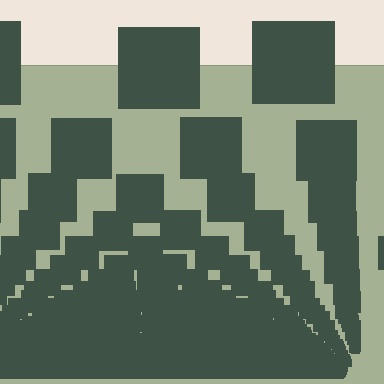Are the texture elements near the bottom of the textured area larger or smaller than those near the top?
Smaller. The gradient is inverted — elements near the bottom are smaller and denser.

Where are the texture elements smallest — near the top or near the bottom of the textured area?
Near the bottom.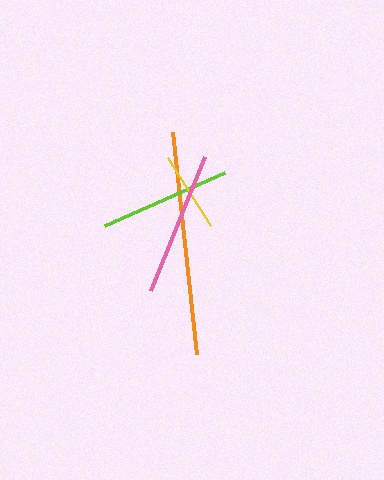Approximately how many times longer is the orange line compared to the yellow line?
The orange line is approximately 2.8 times the length of the yellow line.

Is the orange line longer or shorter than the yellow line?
The orange line is longer than the yellow line.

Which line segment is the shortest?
The yellow line is the shortest at approximately 80 pixels.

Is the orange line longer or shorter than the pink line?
The orange line is longer than the pink line.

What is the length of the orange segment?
The orange segment is approximately 223 pixels long.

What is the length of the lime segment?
The lime segment is approximately 131 pixels long.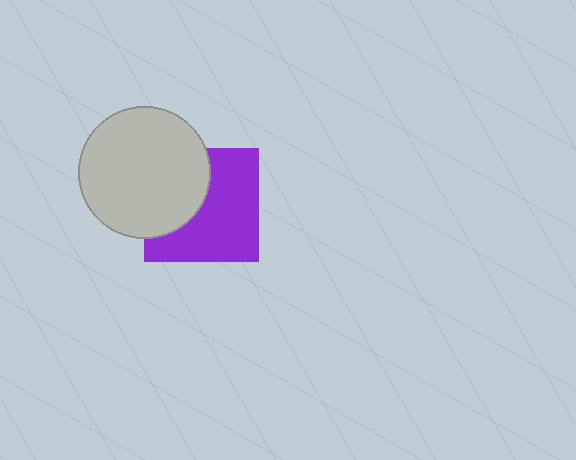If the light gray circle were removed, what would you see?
You would see the complete purple square.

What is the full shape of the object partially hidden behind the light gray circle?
The partially hidden object is a purple square.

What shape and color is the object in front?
The object in front is a light gray circle.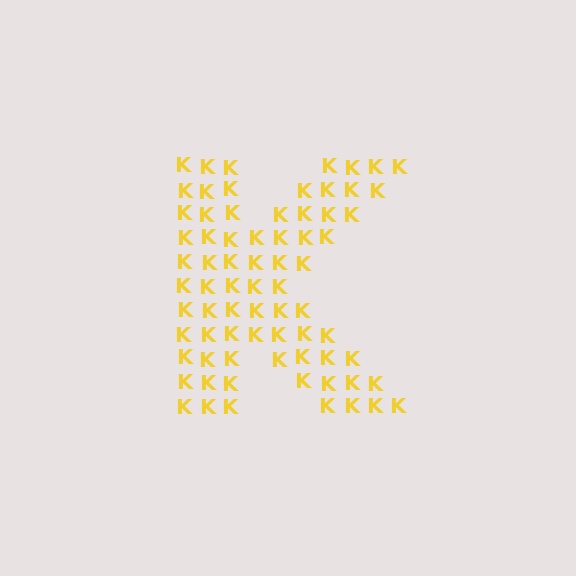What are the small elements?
The small elements are letter K's.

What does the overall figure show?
The overall figure shows the letter K.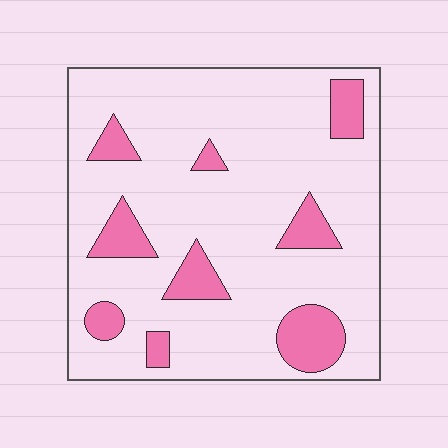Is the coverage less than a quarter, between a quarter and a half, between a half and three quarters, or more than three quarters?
Less than a quarter.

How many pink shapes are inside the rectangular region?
9.